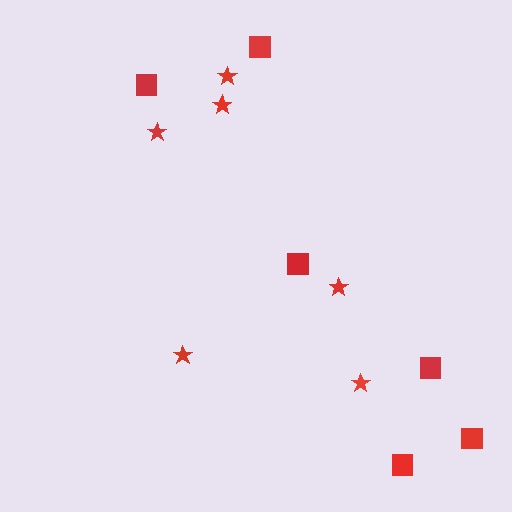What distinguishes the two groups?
There are 2 groups: one group of squares (6) and one group of stars (6).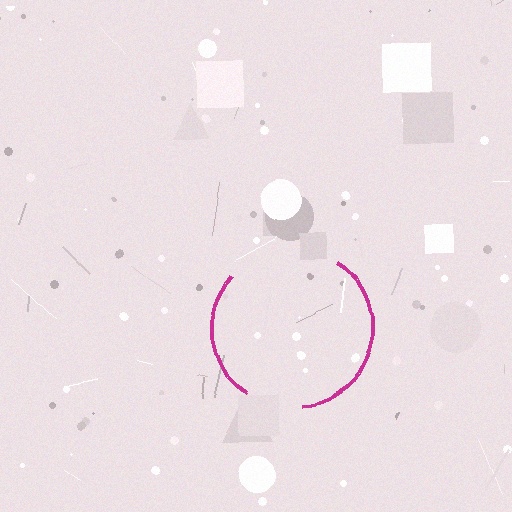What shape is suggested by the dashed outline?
The dashed outline suggests a circle.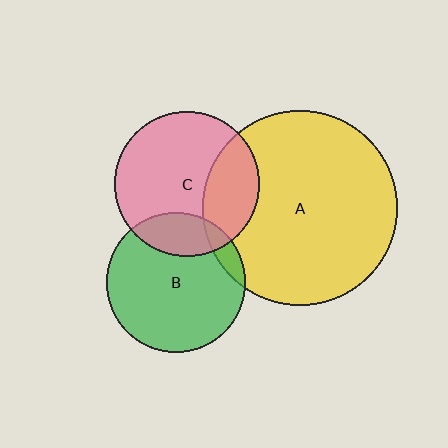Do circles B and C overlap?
Yes.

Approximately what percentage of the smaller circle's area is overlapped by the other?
Approximately 20%.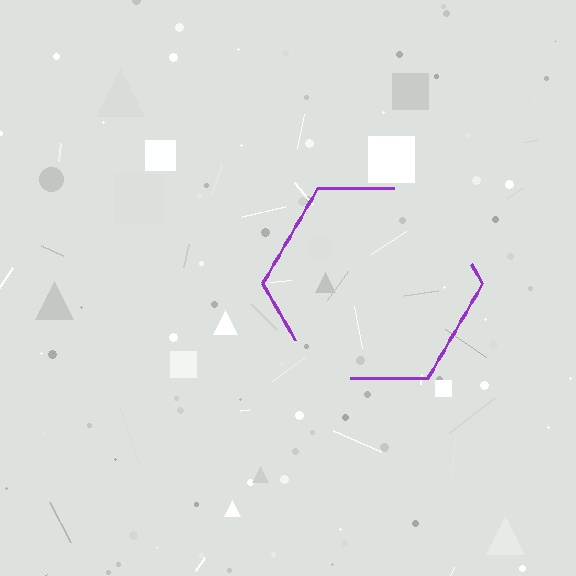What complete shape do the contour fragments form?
The contour fragments form a hexagon.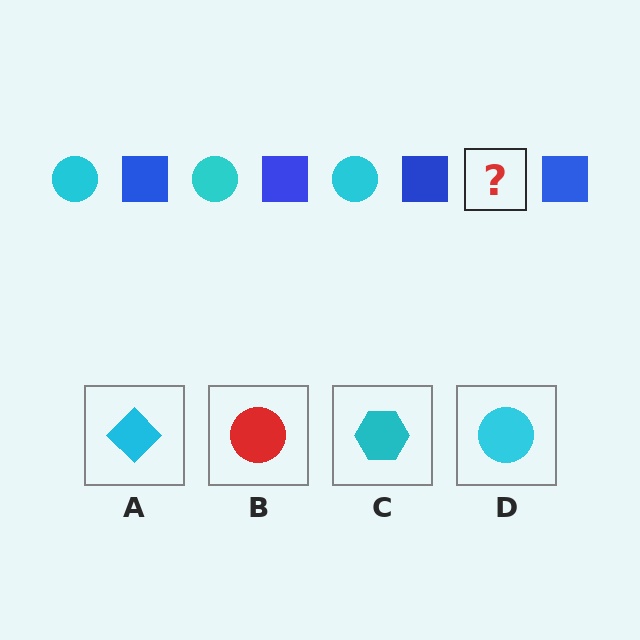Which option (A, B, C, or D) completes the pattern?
D.